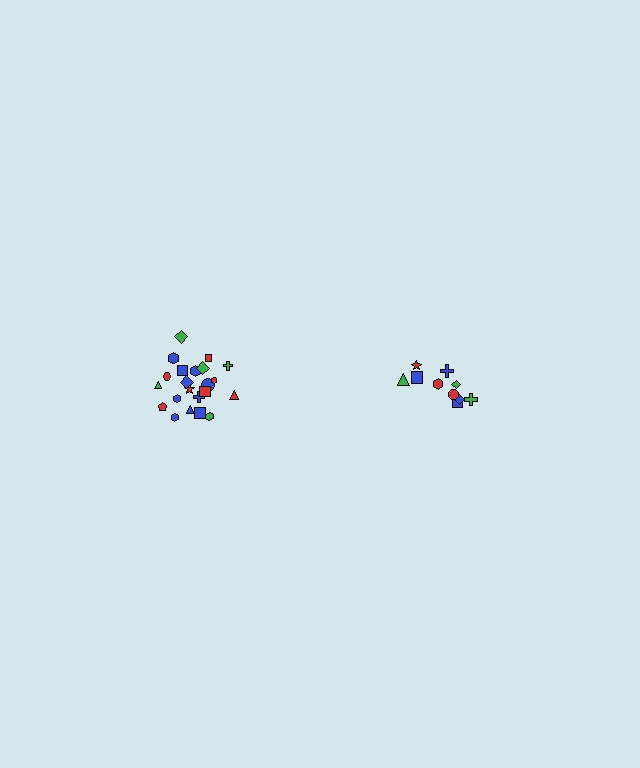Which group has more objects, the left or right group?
The left group.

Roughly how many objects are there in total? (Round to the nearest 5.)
Roughly 30 objects in total.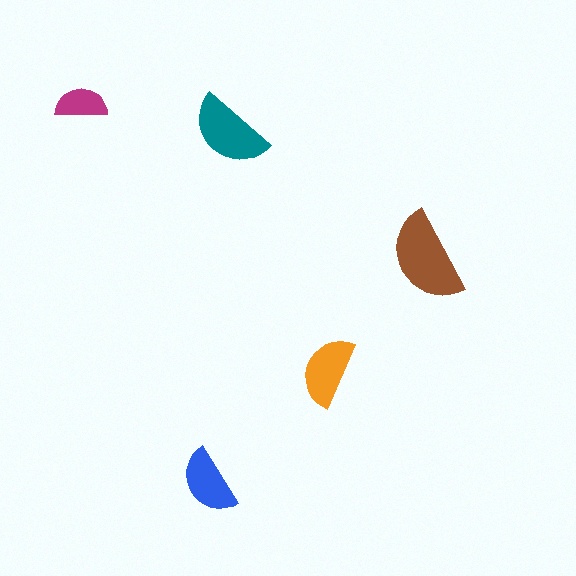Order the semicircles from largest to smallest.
the brown one, the teal one, the orange one, the blue one, the magenta one.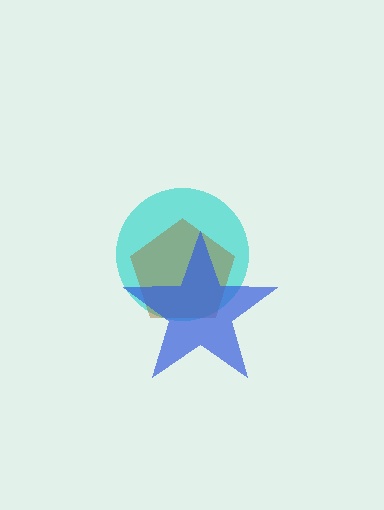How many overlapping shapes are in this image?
There are 3 overlapping shapes in the image.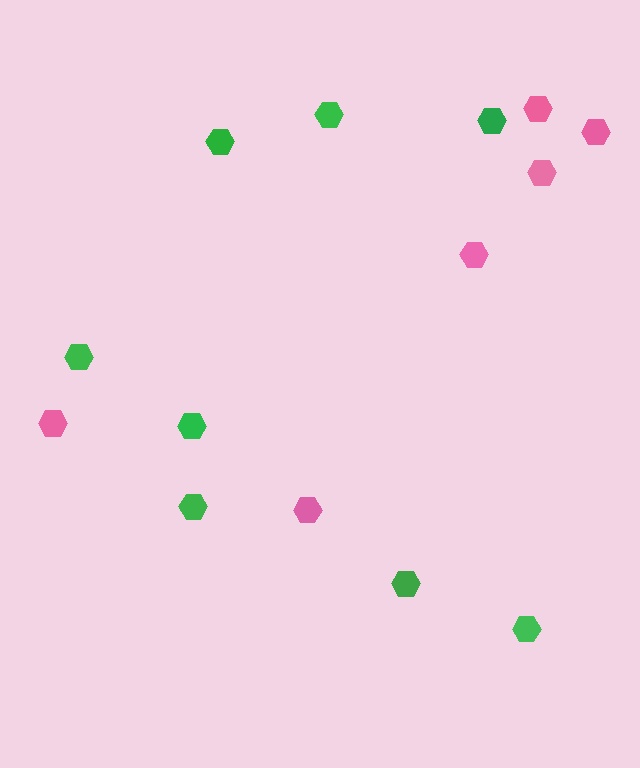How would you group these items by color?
There are 2 groups: one group of pink hexagons (6) and one group of green hexagons (8).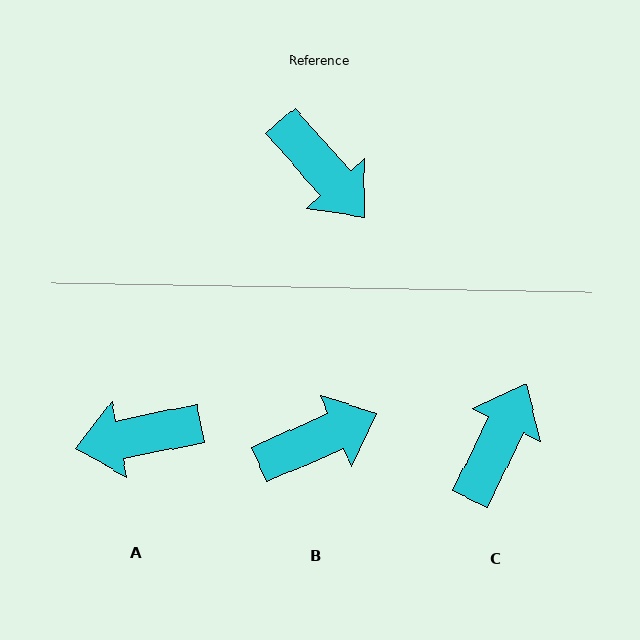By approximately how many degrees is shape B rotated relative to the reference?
Approximately 73 degrees counter-clockwise.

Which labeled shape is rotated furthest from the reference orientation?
A, about 120 degrees away.